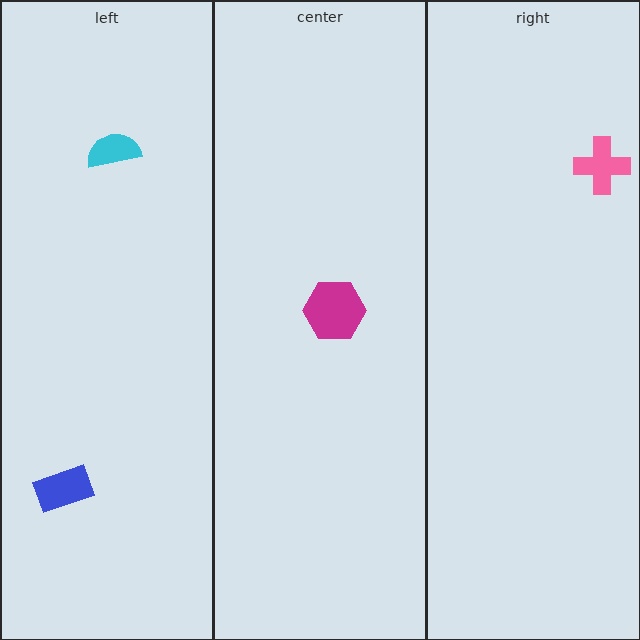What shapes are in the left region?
The cyan semicircle, the blue rectangle.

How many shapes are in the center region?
1.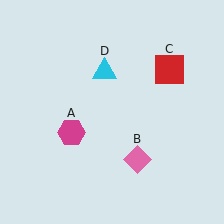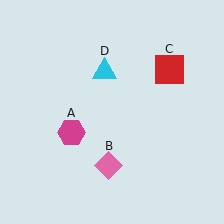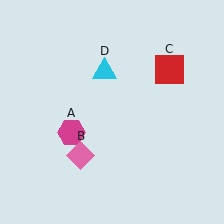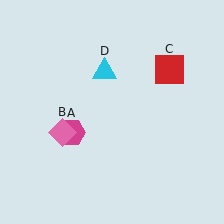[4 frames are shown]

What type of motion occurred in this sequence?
The pink diamond (object B) rotated clockwise around the center of the scene.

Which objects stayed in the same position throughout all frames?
Magenta hexagon (object A) and red square (object C) and cyan triangle (object D) remained stationary.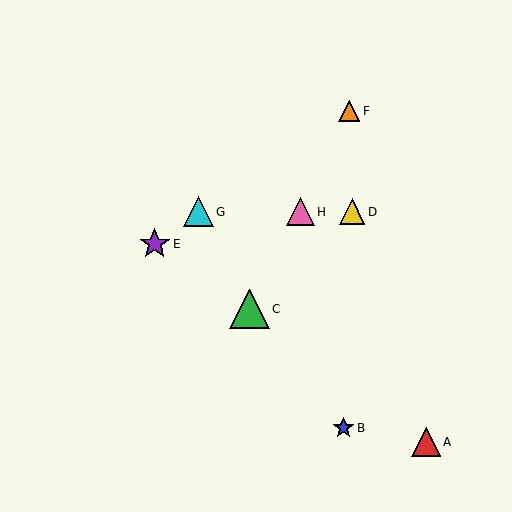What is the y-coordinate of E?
Object E is at y≈244.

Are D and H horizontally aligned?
Yes, both are at y≈212.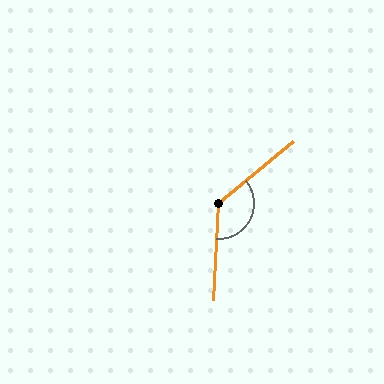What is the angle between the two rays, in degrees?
Approximately 132 degrees.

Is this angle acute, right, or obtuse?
It is obtuse.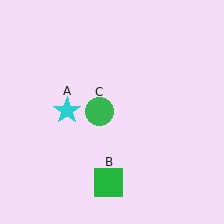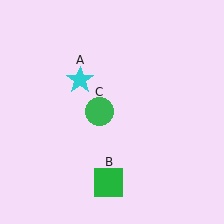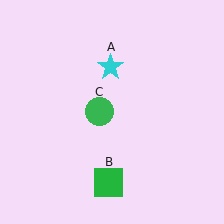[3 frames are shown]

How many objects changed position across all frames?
1 object changed position: cyan star (object A).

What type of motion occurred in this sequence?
The cyan star (object A) rotated clockwise around the center of the scene.